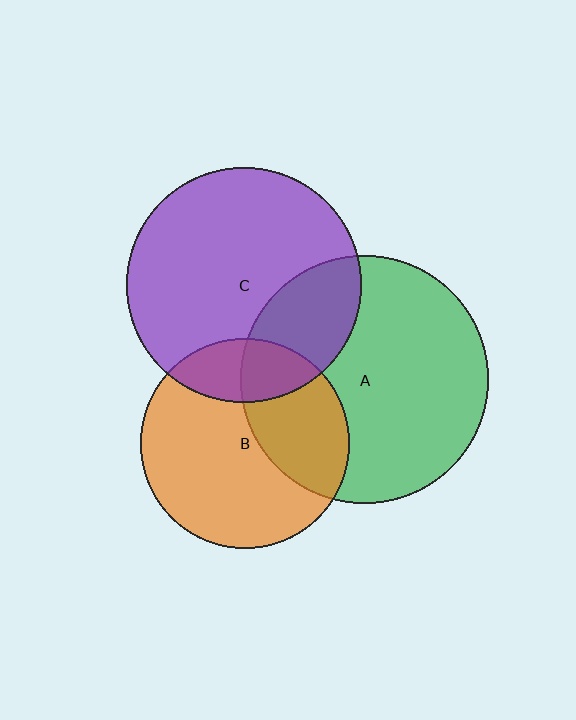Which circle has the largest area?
Circle A (green).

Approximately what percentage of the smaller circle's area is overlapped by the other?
Approximately 35%.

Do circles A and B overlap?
Yes.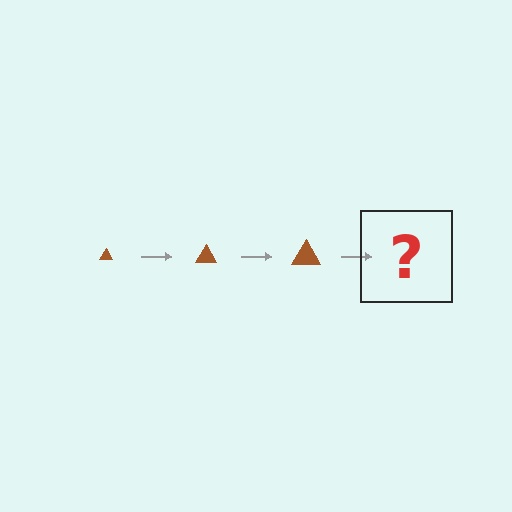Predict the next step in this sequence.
The next step is a brown triangle, larger than the previous one.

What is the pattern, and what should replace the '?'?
The pattern is that the triangle gets progressively larger each step. The '?' should be a brown triangle, larger than the previous one.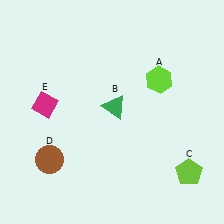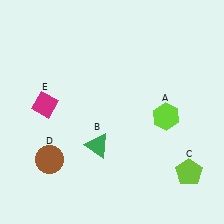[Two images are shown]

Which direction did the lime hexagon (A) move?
The lime hexagon (A) moved down.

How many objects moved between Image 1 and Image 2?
2 objects moved between the two images.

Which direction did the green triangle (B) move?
The green triangle (B) moved down.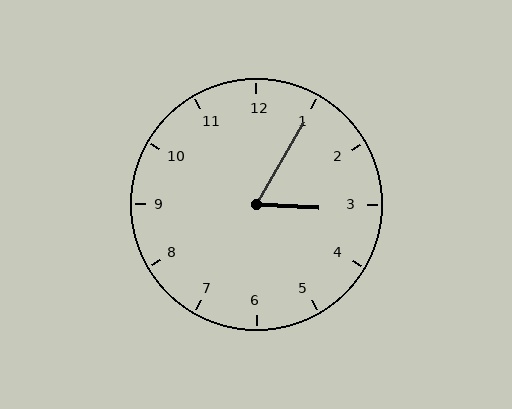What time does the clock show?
3:05.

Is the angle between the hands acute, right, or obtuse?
It is acute.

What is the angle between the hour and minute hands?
Approximately 62 degrees.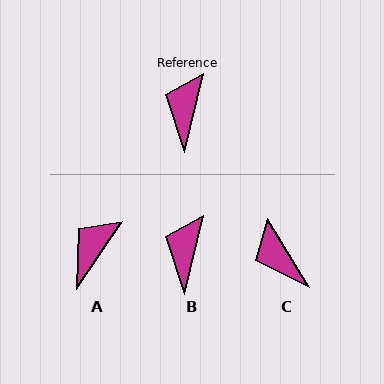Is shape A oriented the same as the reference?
No, it is off by about 21 degrees.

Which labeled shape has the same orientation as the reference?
B.